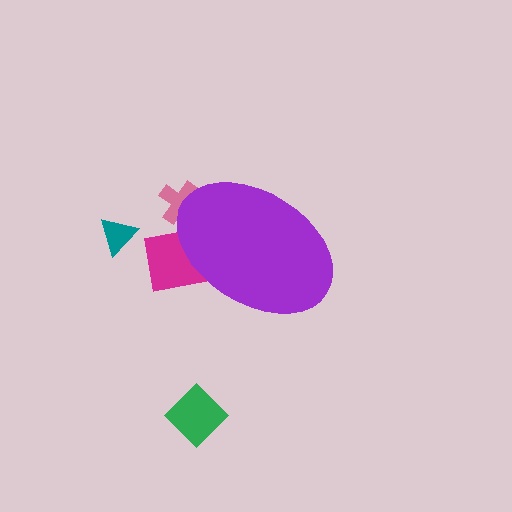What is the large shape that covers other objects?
A purple ellipse.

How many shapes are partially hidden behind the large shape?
2 shapes are partially hidden.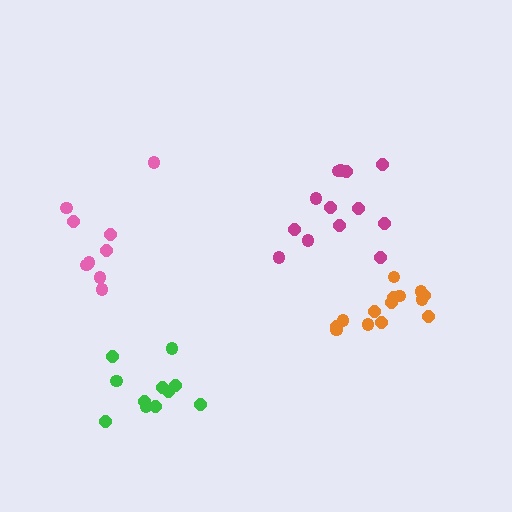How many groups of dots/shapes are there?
There are 4 groups.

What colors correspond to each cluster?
The clusters are colored: orange, pink, green, magenta.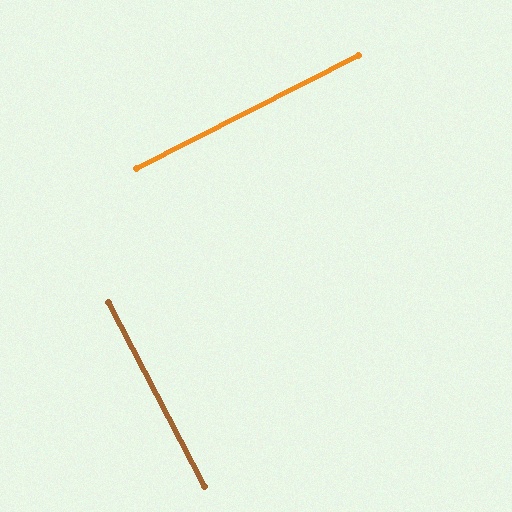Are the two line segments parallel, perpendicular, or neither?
Perpendicular — they meet at approximately 90°.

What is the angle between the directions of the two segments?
Approximately 90 degrees.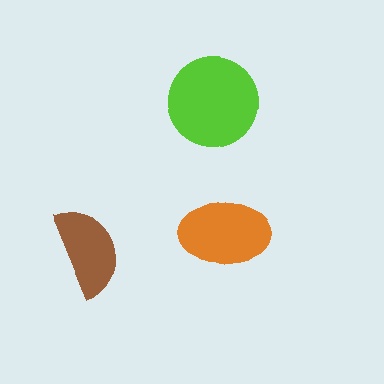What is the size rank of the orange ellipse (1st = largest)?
2nd.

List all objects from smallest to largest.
The brown semicircle, the orange ellipse, the lime circle.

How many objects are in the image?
There are 3 objects in the image.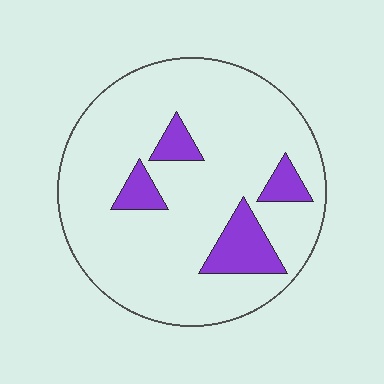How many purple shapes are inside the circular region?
4.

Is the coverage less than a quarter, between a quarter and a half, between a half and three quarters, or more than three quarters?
Less than a quarter.